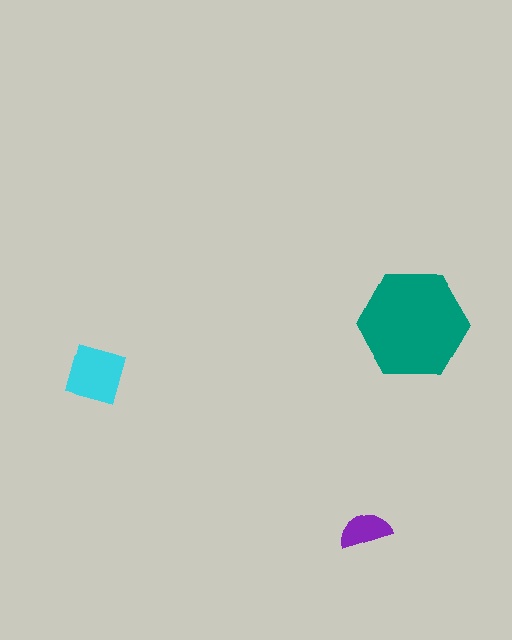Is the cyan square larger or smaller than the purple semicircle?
Larger.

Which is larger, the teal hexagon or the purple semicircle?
The teal hexagon.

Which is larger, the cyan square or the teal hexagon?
The teal hexagon.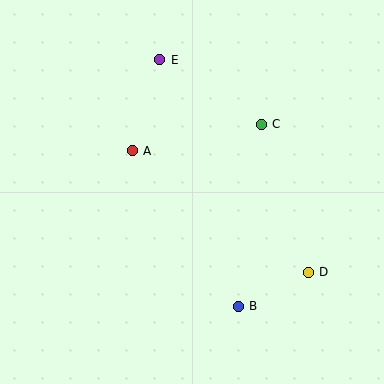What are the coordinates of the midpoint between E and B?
The midpoint between E and B is at (199, 183).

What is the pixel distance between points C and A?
The distance between C and A is 132 pixels.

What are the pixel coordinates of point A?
Point A is at (132, 151).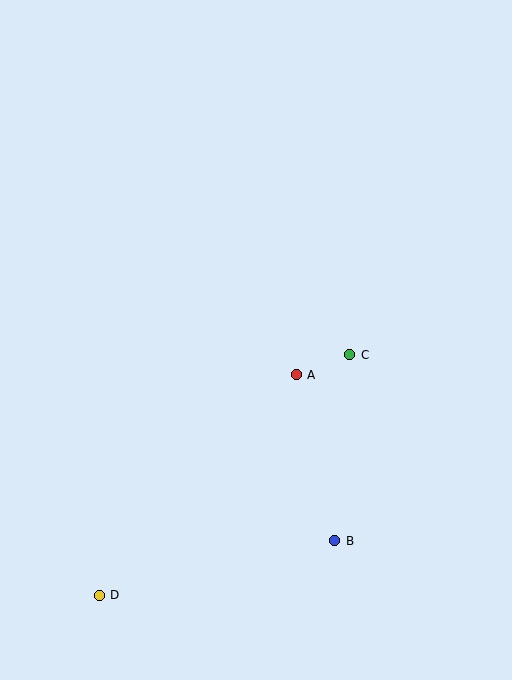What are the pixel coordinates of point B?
Point B is at (335, 541).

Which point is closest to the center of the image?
Point A at (296, 375) is closest to the center.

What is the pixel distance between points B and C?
The distance between B and C is 187 pixels.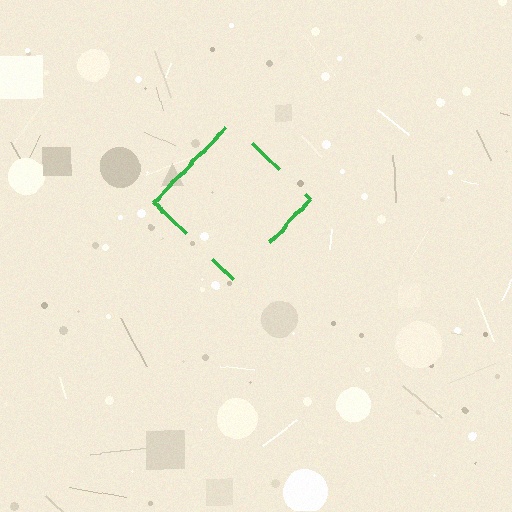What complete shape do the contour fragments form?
The contour fragments form a diamond.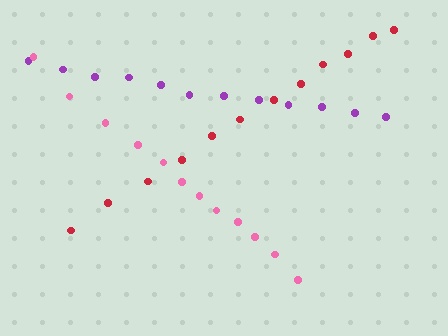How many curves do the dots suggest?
There are 3 distinct paths.